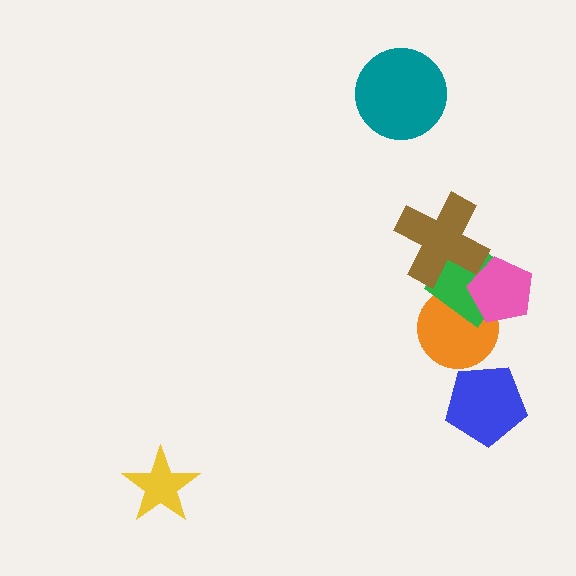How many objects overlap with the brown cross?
1 object overlaps with the brown cross.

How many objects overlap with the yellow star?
0 objects overlap with the yellow star.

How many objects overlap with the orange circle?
2 objects overlap with the orange circle.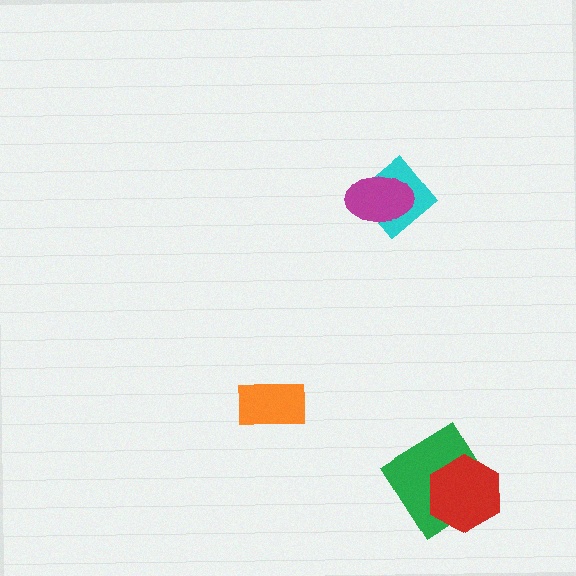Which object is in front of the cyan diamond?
The magenta ellipse is in front of the cyan diamond.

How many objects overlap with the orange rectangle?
0 objects overlap with the orange rectangle.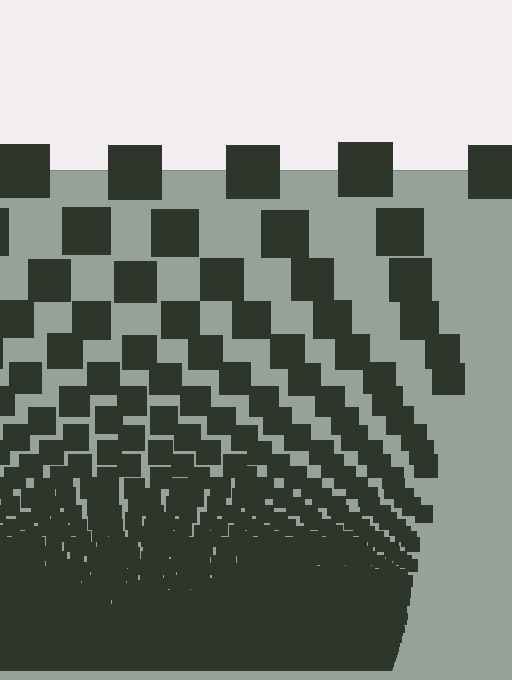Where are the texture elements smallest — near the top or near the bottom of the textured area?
Near the bottom.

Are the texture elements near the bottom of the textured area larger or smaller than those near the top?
Smaller. The gradient is inverted — elements near the bottom are smaller and denser.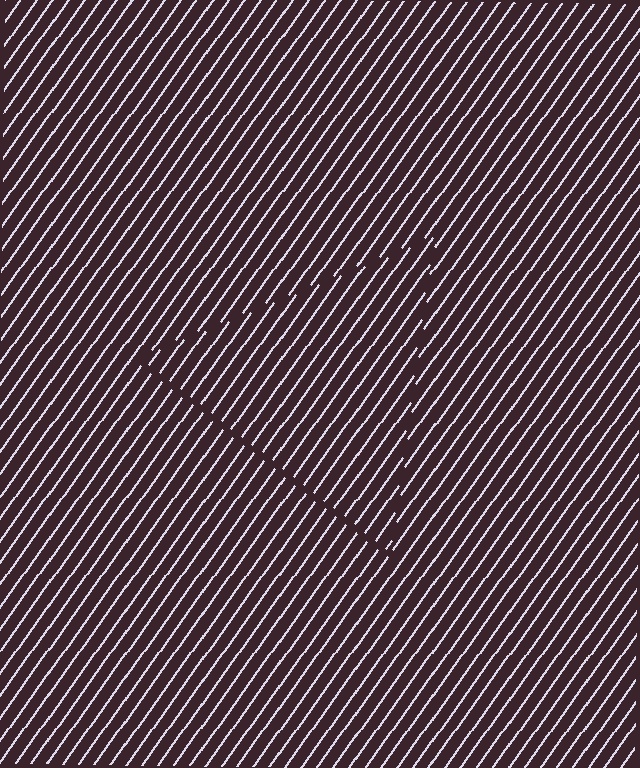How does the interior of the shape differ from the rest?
The interior of the shape contains the same grating, shifted by half a period — the contour is defined by the phase discontinuity where line-ends from the inner and outer gratings abut.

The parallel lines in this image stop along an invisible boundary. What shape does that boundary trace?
An illusory triangle. The interior of the shape contains the same grating, shifted by half a period — the contour is defined by the phase discontinuity where line-ends from the inner and outer gratings abut.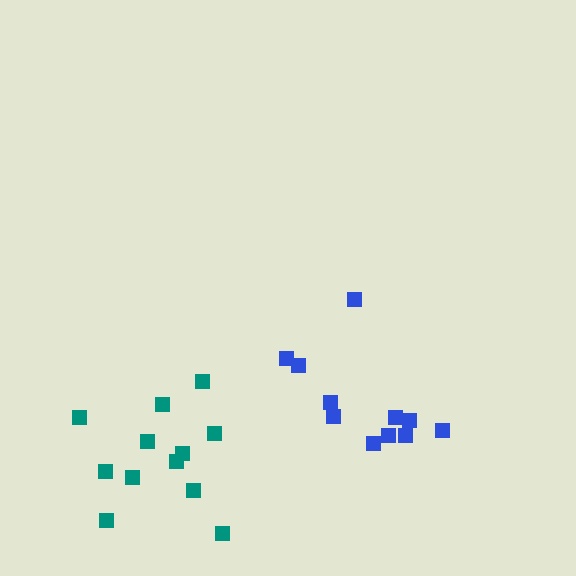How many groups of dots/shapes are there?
There are 2 groups.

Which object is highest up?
The blue cluster is topmost.